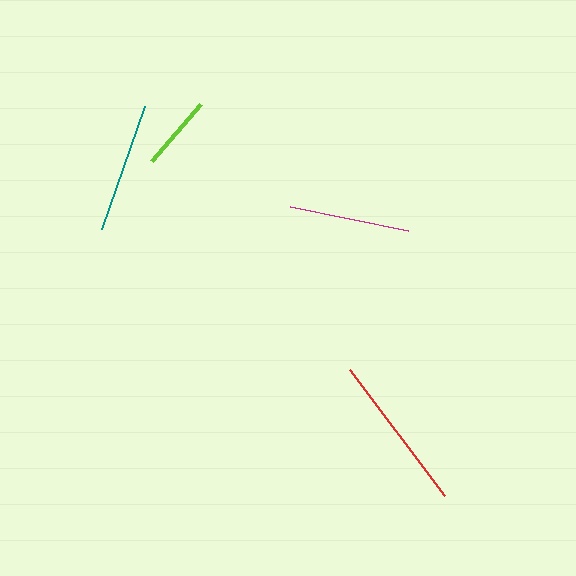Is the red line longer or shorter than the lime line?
The red line is longer than the lime line.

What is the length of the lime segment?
The lime segment is approximately 75 pixels long.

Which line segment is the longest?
The red line is the longest at approximately 157 pixels.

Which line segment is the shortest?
The lime line is the shortest at approximately 75 pixels.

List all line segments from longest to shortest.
From longest to shortest: red, teal, magenta, lime.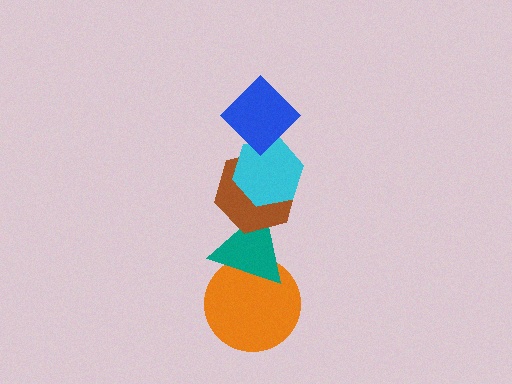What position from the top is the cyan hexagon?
The cyan hexagon is 2nd from the top.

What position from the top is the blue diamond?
The blue diamond is 1st from the top.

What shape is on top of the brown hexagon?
The cyan hexagon is on top of the brown hexagon.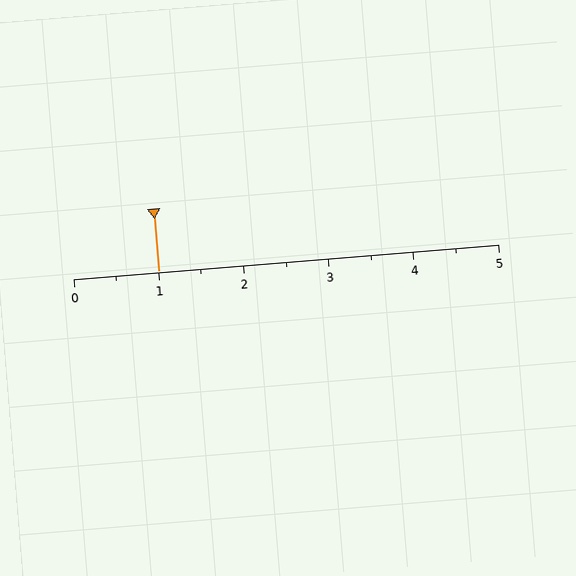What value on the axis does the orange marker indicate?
The marker indicates approximately 1.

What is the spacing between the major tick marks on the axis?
The major ticks are spaced 1 apart.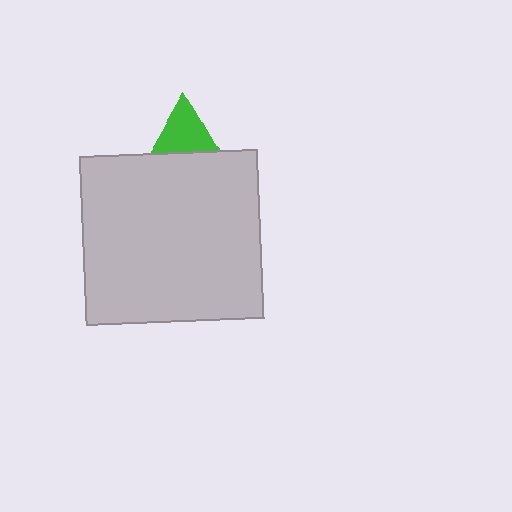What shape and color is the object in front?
The object in front is a light gray rectangle.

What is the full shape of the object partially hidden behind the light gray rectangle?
The partially hidden object is a green triangle.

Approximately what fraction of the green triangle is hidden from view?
Roughly 49% of the green triangle is hidden behind the light gray rectangle.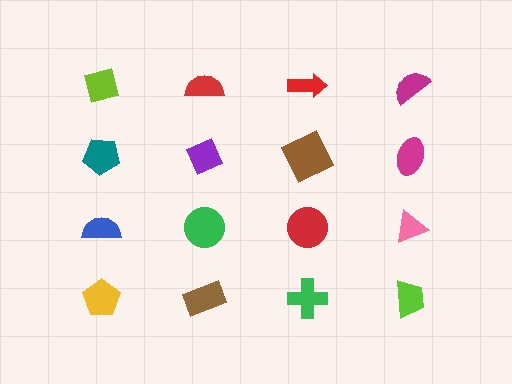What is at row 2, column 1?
A teal pentagon.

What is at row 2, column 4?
A magenta ellipse.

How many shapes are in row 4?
4 shapes.